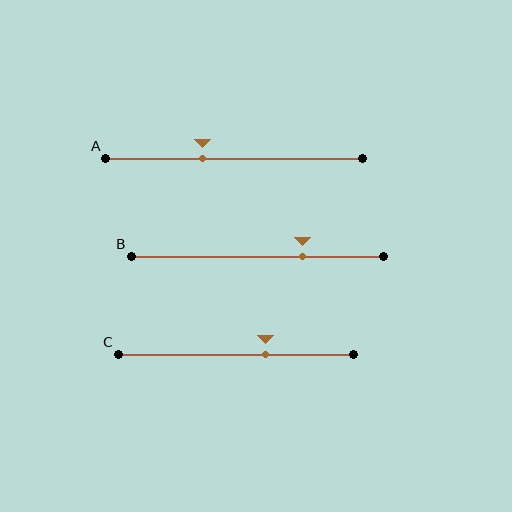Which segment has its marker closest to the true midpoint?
Segment A has its marker closest to the true midpoint.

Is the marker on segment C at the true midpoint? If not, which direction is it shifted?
No, the marker on segment C is shifted to the right by about 13% of the segment length.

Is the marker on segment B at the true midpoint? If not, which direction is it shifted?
No, the marker on segment B is shifted to the right by about 18% of the segment length.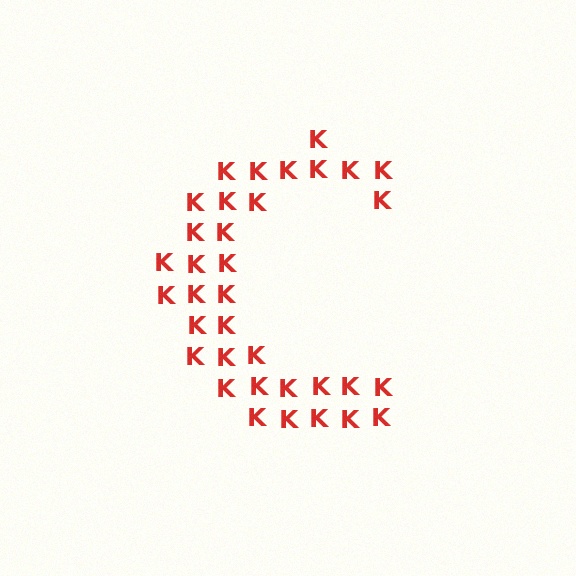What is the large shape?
The large shape is the letter C.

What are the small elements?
The small elements are letter K's.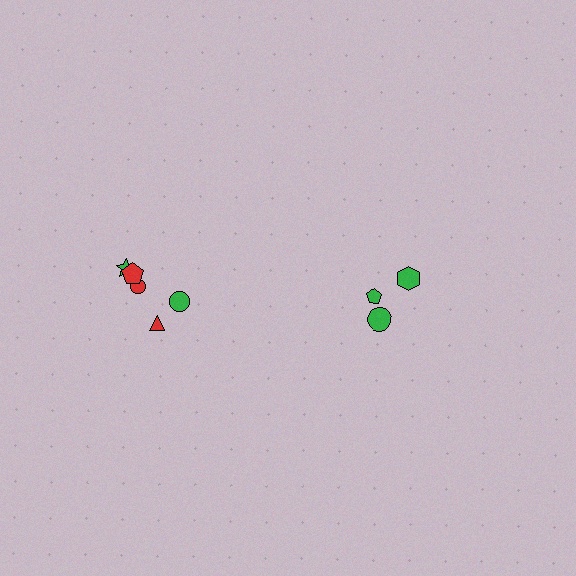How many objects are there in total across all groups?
There are 8 objects.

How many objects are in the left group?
There are 5 objects.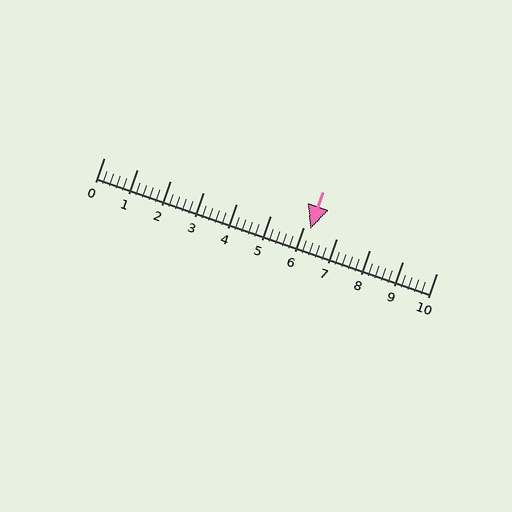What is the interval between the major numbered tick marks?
The major tick marks are spaced 1 units apart.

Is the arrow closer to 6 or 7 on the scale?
The arrow is closer to 6.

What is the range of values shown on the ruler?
The ruler shows values from 0 to 10.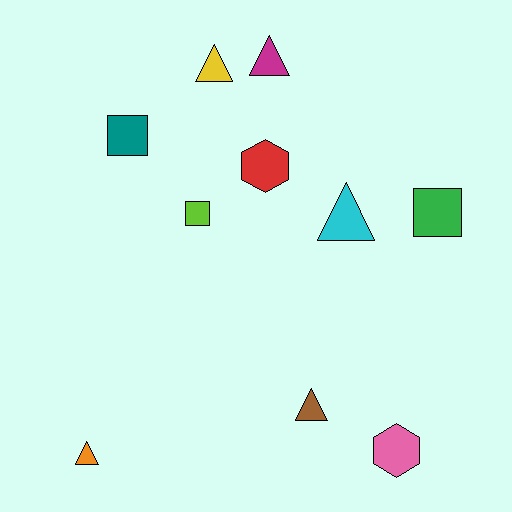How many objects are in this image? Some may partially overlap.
There are 10 objects.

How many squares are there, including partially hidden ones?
There are 3 squares.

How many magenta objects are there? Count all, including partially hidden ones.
There is 1 magenta object.